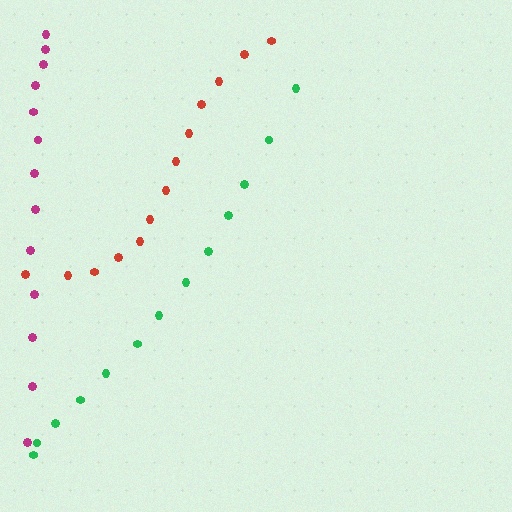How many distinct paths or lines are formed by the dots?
There are 3 distinct paths.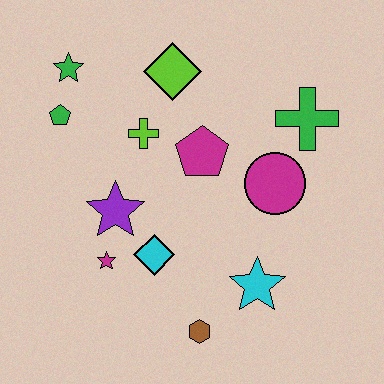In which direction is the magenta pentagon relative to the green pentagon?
The magenta pentagon is to the right of the green pentagon.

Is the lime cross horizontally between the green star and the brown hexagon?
Yes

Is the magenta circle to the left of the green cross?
Yes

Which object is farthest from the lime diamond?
The brown hexagon is farthest from the lime diamond.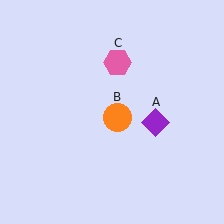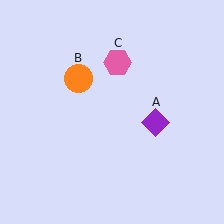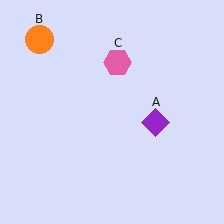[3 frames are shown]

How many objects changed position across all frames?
1 object changed position: orange circle (object B).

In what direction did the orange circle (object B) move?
The orange circle (object B) moved up and to the left.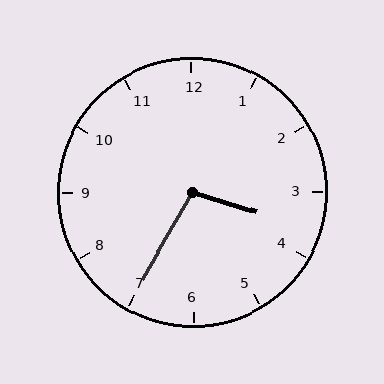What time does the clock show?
3:35.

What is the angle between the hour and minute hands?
Approximately 102 degrees.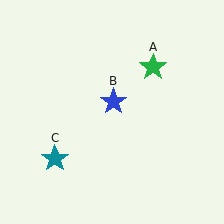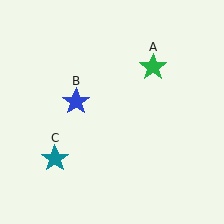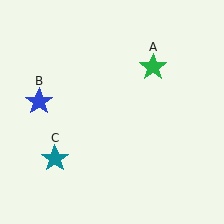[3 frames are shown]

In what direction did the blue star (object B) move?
The blue star (object B) moved left.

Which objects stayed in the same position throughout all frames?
Green star (object A) and teal star (object C) remained stationary.